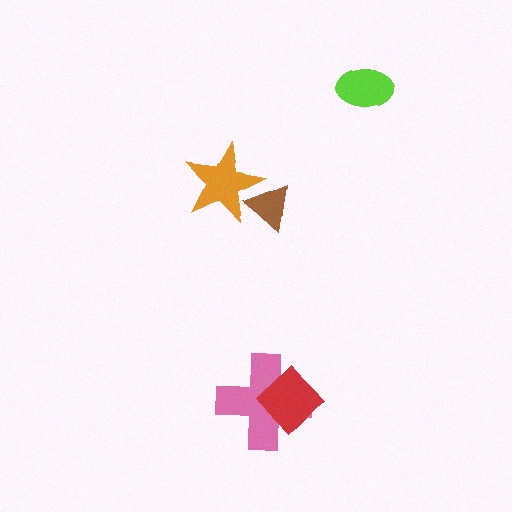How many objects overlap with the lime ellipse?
0 objects overlap with the lime ellipse.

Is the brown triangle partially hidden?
Yes, it is partially covered by another shape.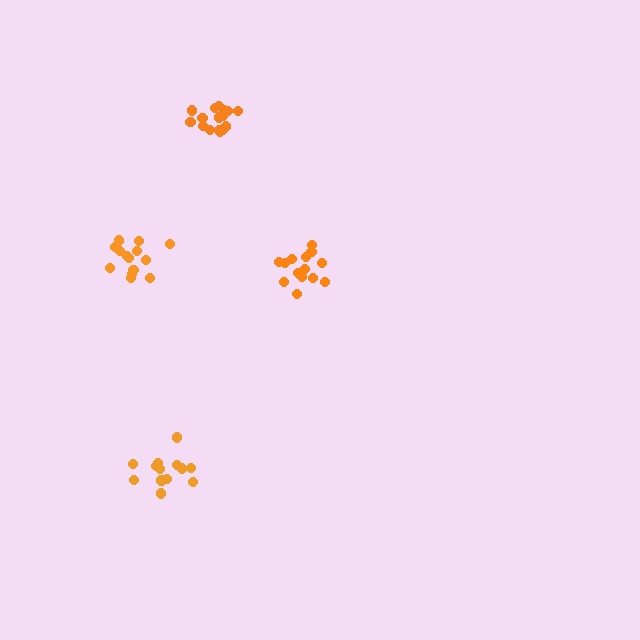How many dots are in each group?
Group 1: 14 dots, Group 2: 13 dots, Group 3: 15 dots, Group 4: 17 dots (59 total).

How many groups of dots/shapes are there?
There are 4 groups.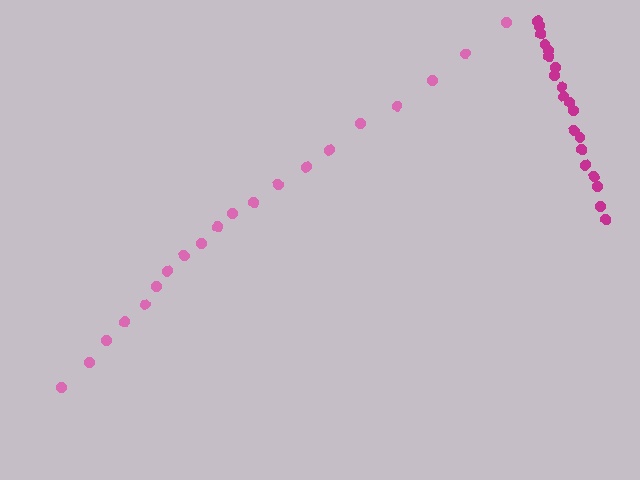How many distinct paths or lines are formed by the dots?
There are 2 distinct paths.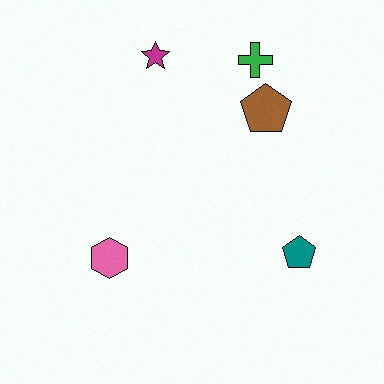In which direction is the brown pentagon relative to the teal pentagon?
The brown pentagon is above the teal pentagon.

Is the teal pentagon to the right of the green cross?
Yes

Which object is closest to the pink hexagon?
The teal pentagon is closest to the pink hexagon.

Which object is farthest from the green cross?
The pink hexagon is farthest from the green cross.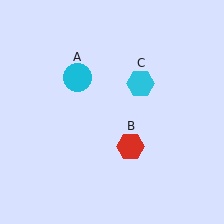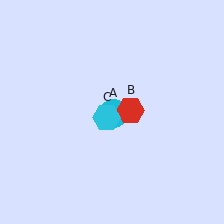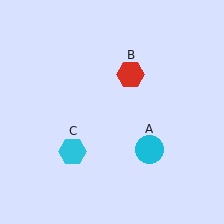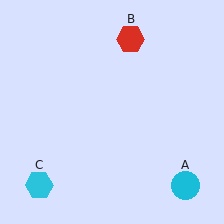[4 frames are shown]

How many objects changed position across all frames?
3 objects changed position: cyan circle (object A), red hexagon (object B), cyan hexagon (object C).